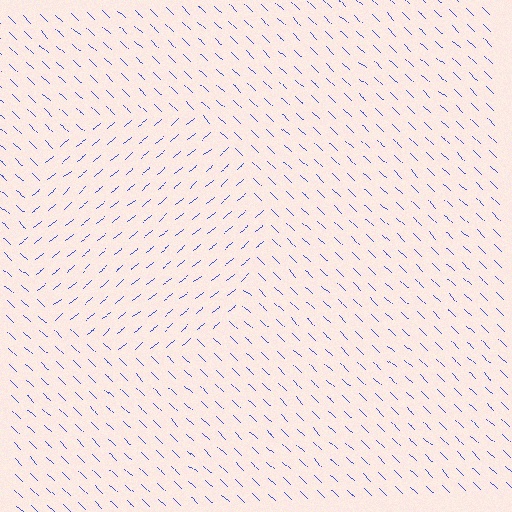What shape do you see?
I see a circle.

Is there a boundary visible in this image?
Yes, there is a texture boundary formed by a change in line orientation.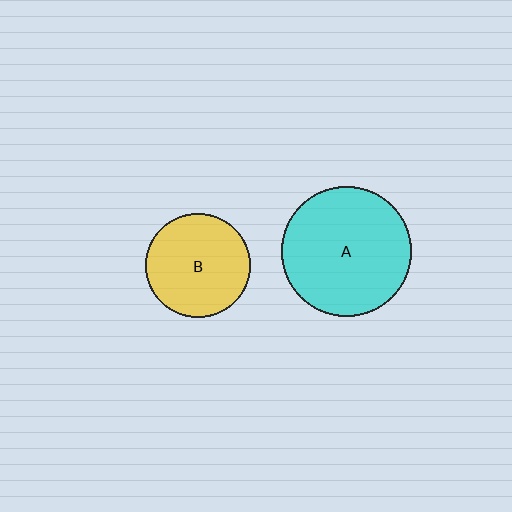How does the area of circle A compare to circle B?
Approximately 1.5 times.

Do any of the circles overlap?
No, none of the circles overlap.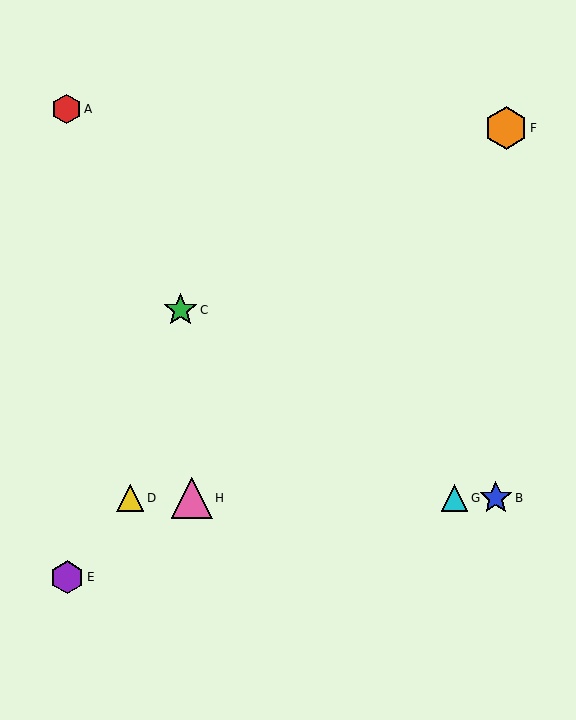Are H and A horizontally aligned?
No, H is at y≈498 and A is at y≈109.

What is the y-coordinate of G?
Object G is at y≈498.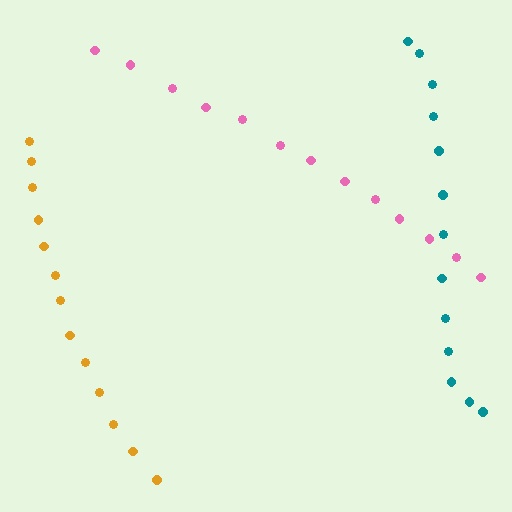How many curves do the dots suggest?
There are 3 distinct paths.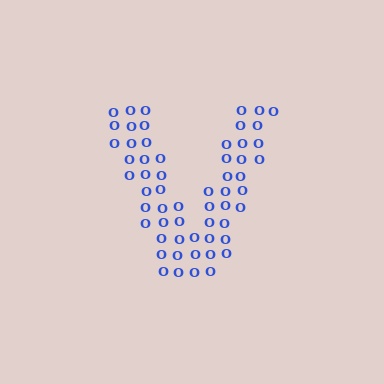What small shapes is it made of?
It is made of small letter O's.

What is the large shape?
The large shape is the letter V.